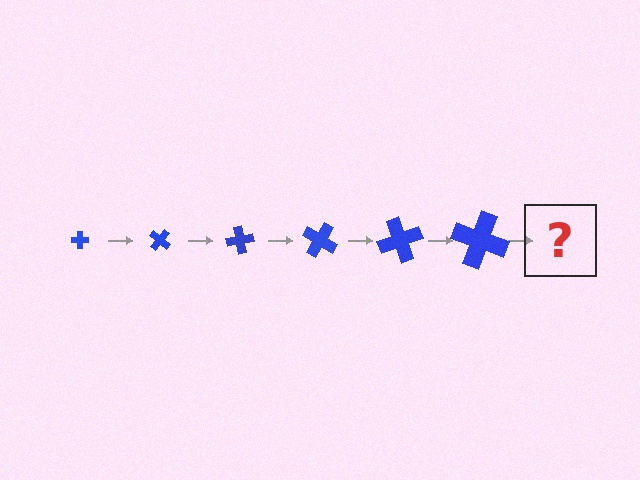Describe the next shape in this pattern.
It should be a cross, larger than the previous one and rotated 240 degrees from the start.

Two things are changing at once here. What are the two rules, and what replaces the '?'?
The two rules are that the cross grows larger each step and it rotates 40 degrees each step. The '?' should be a cross, larger than the previous one and rotated 240 degrees from the start.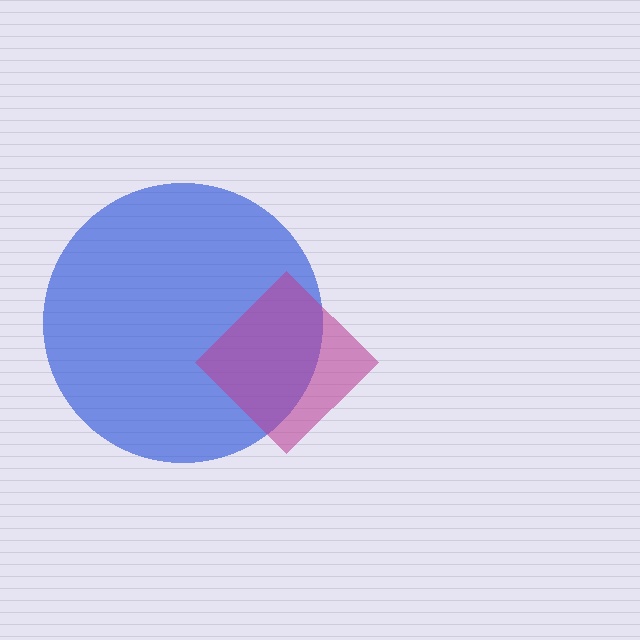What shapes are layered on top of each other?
The layered shapes are: a blue circle, a magenta diamond.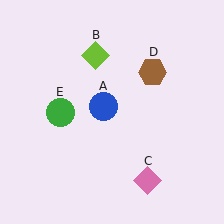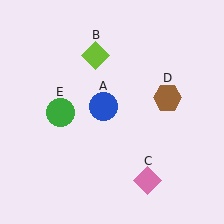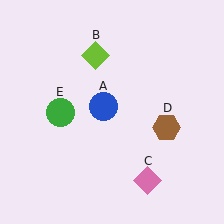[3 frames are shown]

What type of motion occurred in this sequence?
The brown hexagon (object D) rotated clockwise around the center of the scene.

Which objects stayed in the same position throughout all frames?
Blue circle (object A) and lime diamond (object B) and pink diamond (object C) and green circle (object E) remained stationary.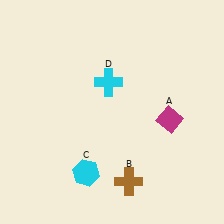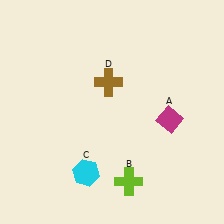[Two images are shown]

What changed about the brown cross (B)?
In Image 1, B is brown. In Image 2, it changed to lime.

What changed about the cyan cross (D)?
In Image 1, D is cyan. In Image 2, it changed to brown.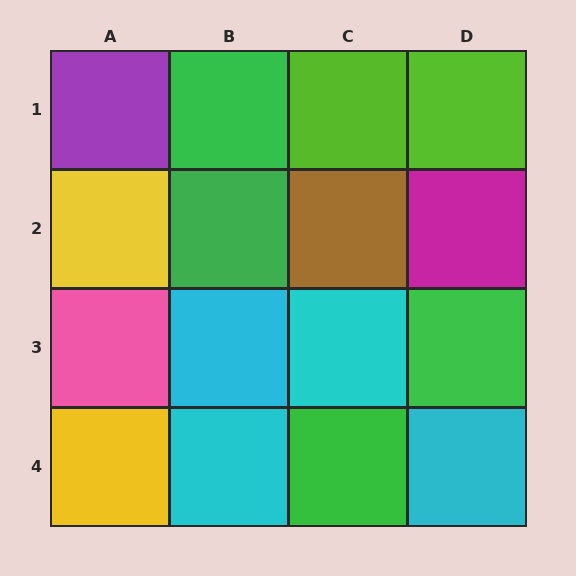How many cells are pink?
1 cell is pink.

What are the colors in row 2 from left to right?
Yellow, green, brown, magenta.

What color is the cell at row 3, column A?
Pink.